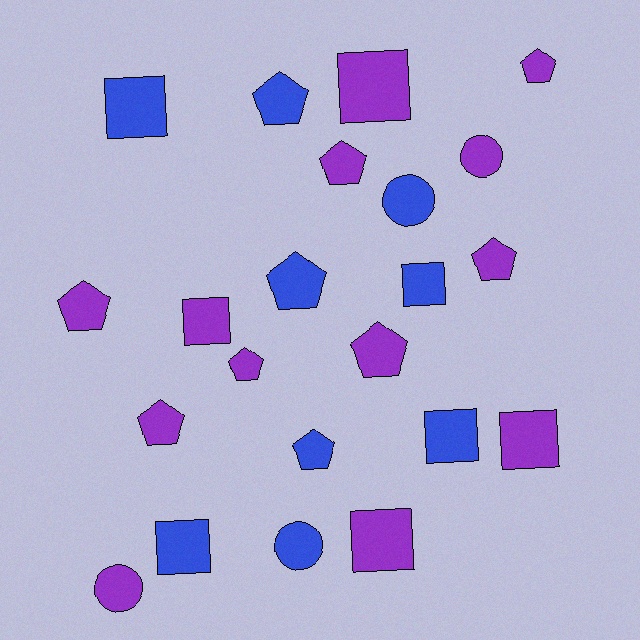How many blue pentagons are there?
There are 3 blue pentagons.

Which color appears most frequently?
Purple, with 13 objects.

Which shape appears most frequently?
Pentagon, with 10 objects.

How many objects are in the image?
There are 22 objects.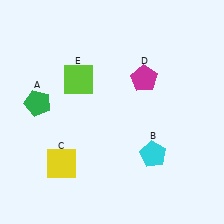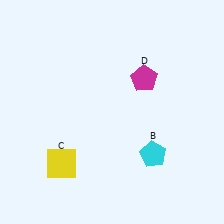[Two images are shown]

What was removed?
The green pentagon (A), the lime square (E) were removed in Image 2.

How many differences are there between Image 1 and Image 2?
There are 2 differences between the two images.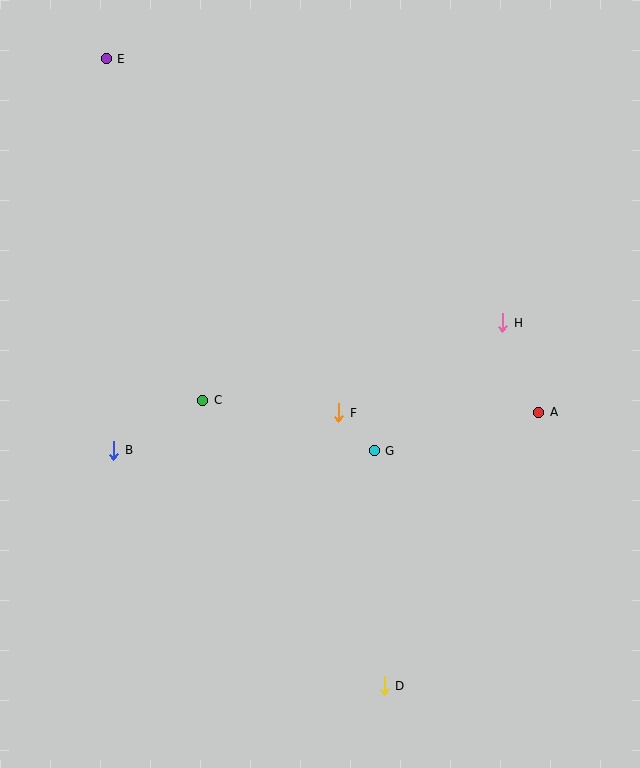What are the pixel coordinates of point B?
Point B is at (114, 450).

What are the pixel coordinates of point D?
Point D is at (384, 686).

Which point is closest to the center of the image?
Point F at (339, 413) is closest to the center.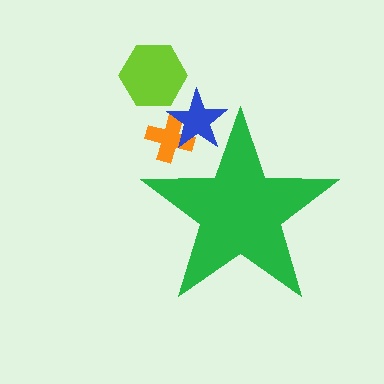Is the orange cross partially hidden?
Yes, the orange cross is partially hidden behind the green star.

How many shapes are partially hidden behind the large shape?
2 shapes are partially hidden.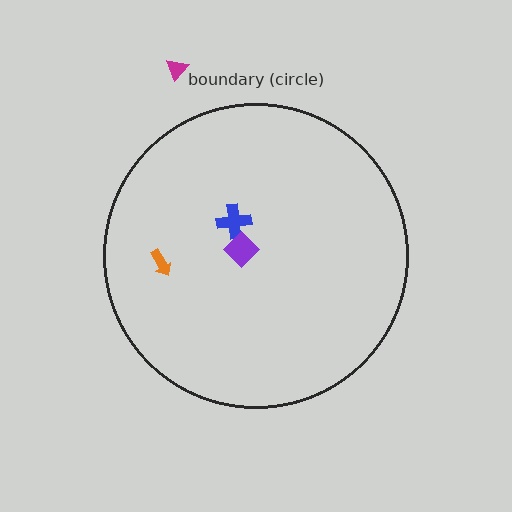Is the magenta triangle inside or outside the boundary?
Outside.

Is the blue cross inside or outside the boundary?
Inside.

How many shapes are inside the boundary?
3 inside, 1 outside.